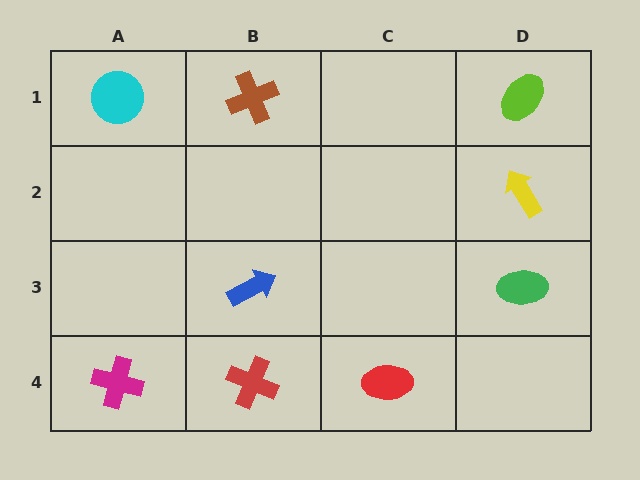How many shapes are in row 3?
2 shapes.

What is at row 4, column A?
A magenta cross.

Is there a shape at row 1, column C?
No, that cell is empty.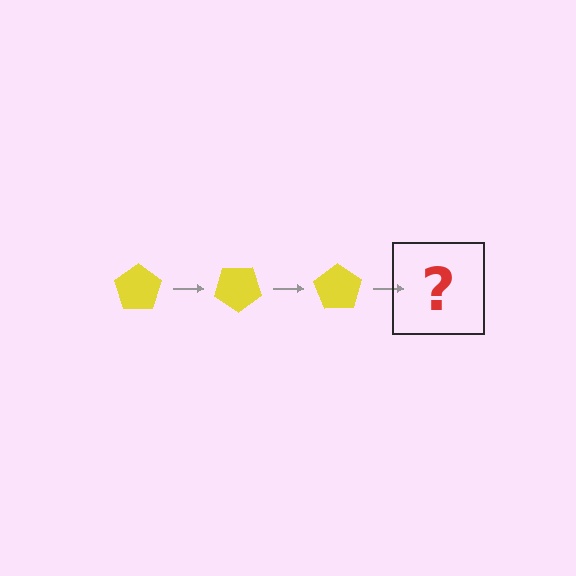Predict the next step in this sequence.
The next step is a yellow pentagon rotated 105 degrees.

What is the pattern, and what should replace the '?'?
The pattern is that the pentagon rotates 35 degrees each step. The '?' should be a yellow pentagon rotated 105 degrees.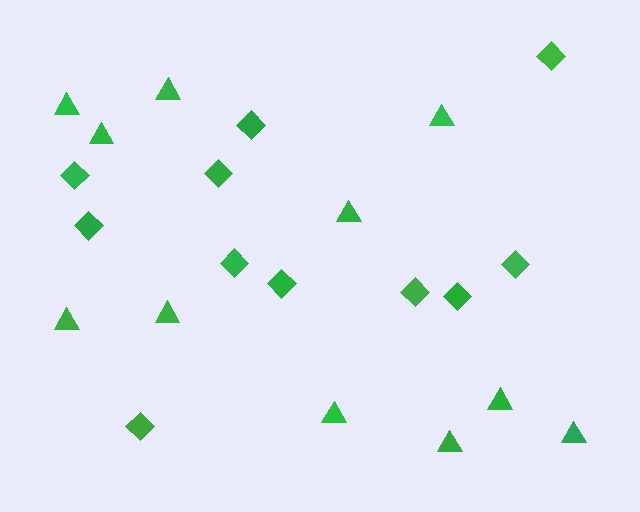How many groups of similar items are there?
There are 2 groups: one group of diamonds (11) and one group of triangles (11).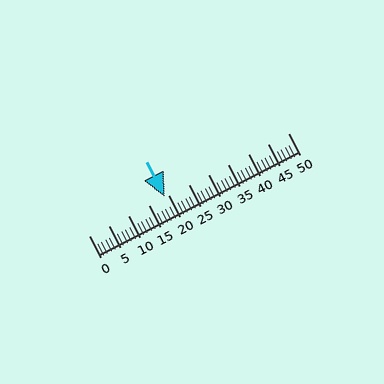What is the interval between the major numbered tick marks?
The major tick marks are spaced 5 units apart.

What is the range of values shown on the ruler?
The ruler shows values from 0 to 50.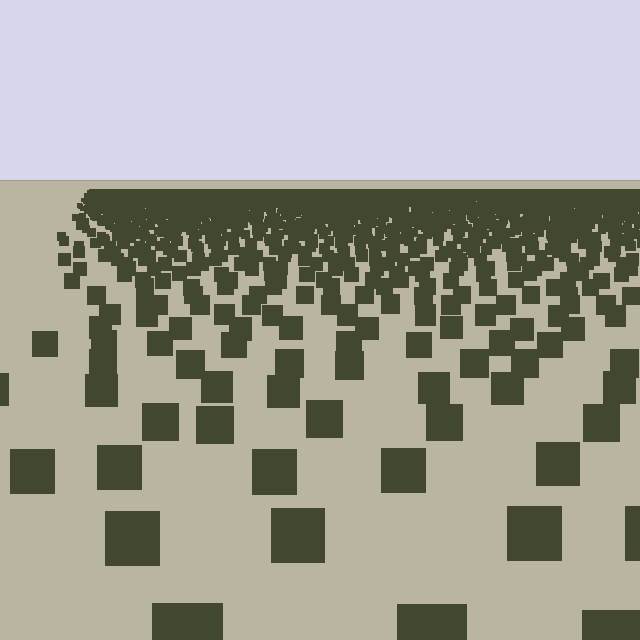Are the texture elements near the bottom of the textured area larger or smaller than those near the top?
Larger. Near the bottom, elements are closer to the viewer and appear at a bigger on-screen size.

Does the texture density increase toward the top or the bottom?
Density increases toward the top.